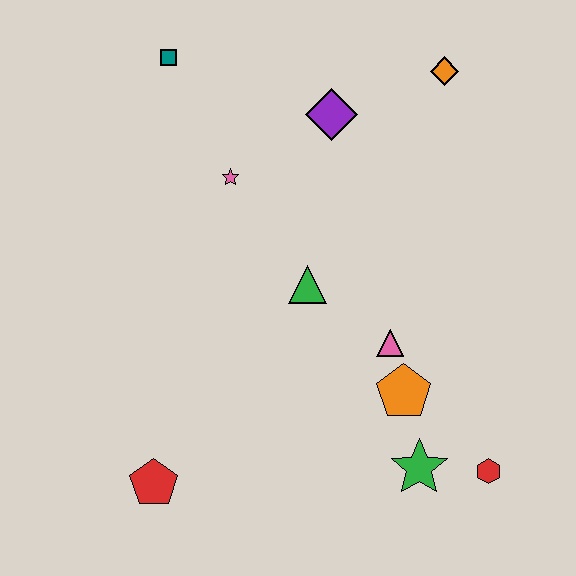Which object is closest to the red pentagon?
The green triangle is closest to the red pentagon.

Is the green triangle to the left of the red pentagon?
No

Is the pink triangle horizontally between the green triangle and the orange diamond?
Yes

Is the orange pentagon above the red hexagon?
Yes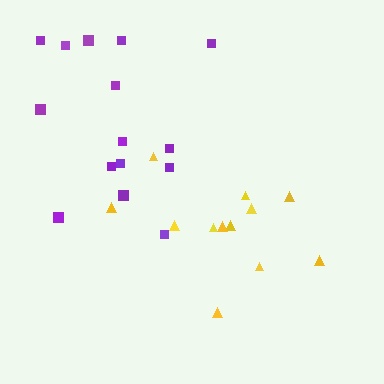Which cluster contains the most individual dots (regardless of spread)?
Purple (15).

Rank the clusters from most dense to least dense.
yellow, purple.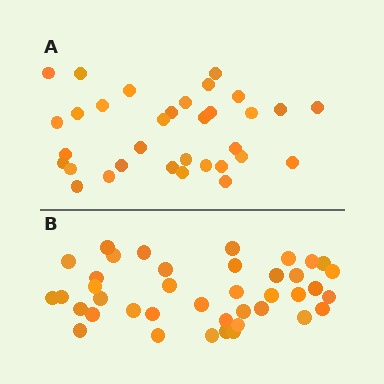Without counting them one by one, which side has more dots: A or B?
Region B (the bottom region) has more dots.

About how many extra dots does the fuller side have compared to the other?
Region B has roughly 8 or so more dots than region A.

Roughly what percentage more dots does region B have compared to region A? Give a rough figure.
About 20% more.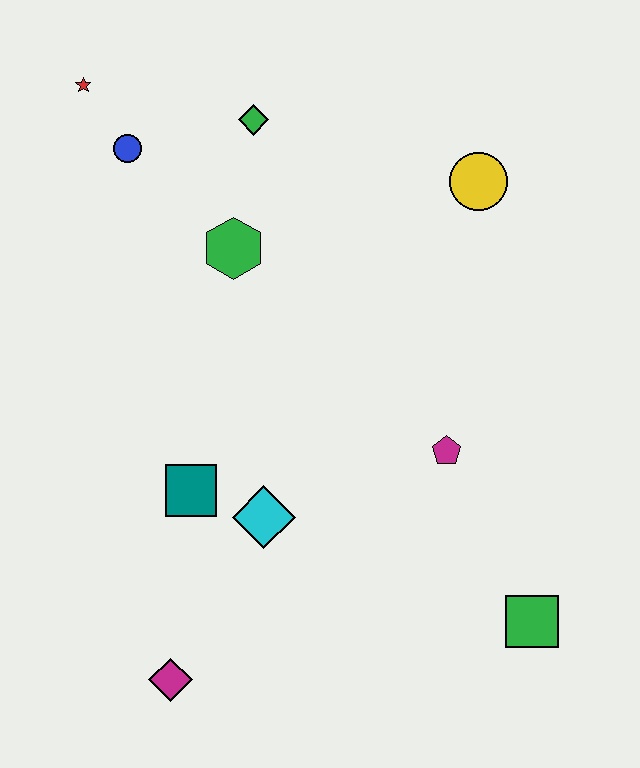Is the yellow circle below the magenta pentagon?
No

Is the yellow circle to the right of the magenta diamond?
Yes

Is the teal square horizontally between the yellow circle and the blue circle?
Yes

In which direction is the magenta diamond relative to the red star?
The magenta diamond is below the red star.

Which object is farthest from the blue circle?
The green square is farthest from the blue circle.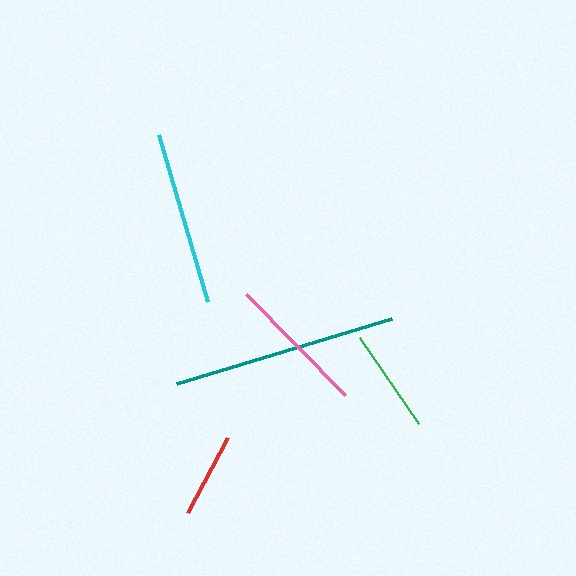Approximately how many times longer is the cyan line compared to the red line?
The cyan line is approximately 2.1 times the length of the red line.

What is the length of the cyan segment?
The cyan segment is approximately 174 pixels long.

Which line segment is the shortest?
The red line is the shortest at approximately 84 pixels.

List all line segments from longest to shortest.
From longest to shortest: teal, cyan, pink, green, red.